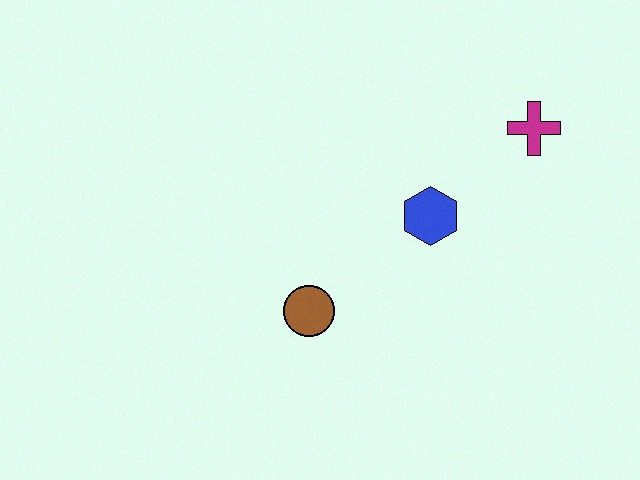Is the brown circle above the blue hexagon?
No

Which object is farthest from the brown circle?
The magenta cross is farthest from the brown circle.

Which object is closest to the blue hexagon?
The magenta cross is closest to the blue hexagon.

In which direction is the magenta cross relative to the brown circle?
The magenta cross is to the right of the brown circle.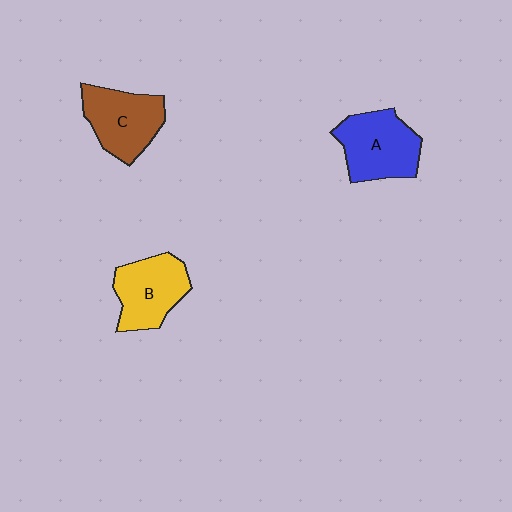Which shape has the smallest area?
Shape B (yellow).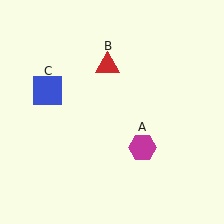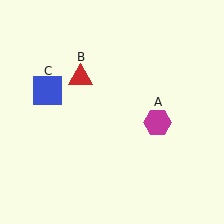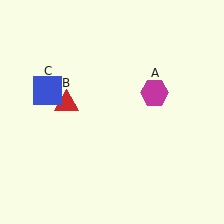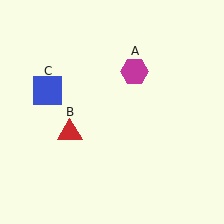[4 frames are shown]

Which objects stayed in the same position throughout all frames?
Blue square (object C) remained stationary.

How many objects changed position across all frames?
2 objects changed position: magenta hexagon (object A), red triangle (object B).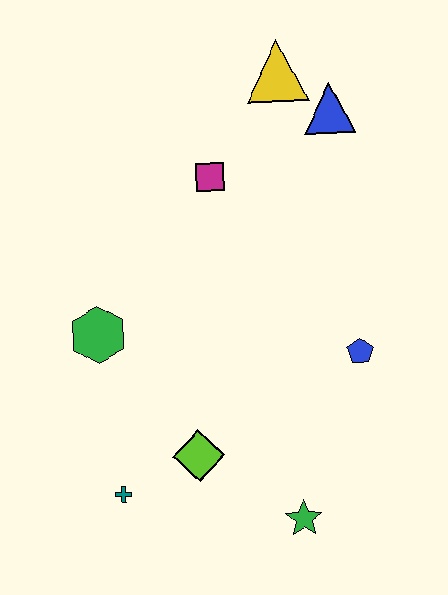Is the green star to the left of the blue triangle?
Yes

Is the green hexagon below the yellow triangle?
Yes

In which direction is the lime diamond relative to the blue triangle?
The lime diamond is below the blue triangle.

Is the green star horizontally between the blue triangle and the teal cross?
Yes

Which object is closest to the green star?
The lime diamond is closest to the green star.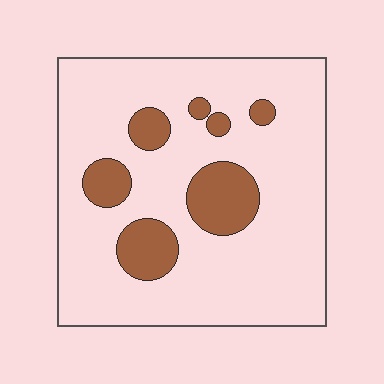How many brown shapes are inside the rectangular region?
7.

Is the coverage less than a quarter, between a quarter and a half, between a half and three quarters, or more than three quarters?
Less than a quarter.